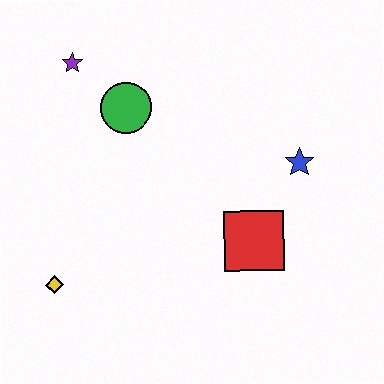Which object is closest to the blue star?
The red square is closest to the blue star.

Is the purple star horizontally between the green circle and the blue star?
No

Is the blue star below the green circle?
Yes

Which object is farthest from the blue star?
The yellow diamond is farthest from the blue star.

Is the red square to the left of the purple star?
No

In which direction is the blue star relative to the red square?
The blue star is above the red square.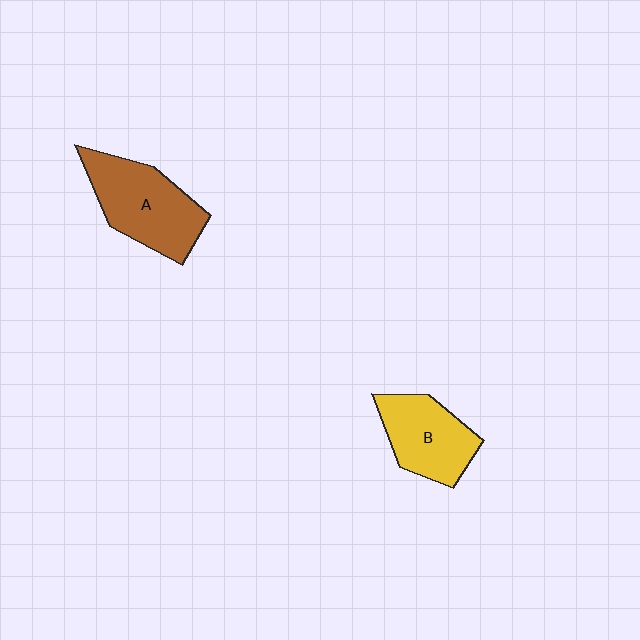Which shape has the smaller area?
Shape B (yellow).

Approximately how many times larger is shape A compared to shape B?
Approximately 1.3 times.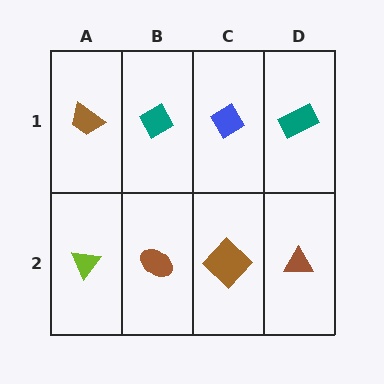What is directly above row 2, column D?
A teal rectangle.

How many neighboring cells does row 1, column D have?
2.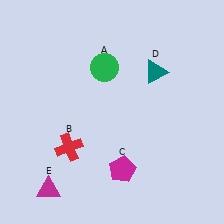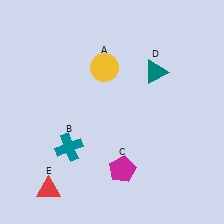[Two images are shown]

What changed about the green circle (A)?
In Image 1, A is green. In Image 2, it changed to yellow.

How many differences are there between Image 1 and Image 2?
There are 3 differences between the two images.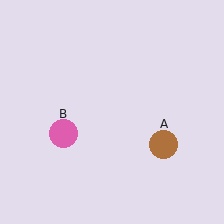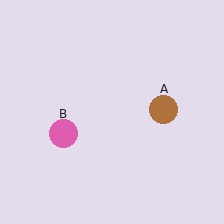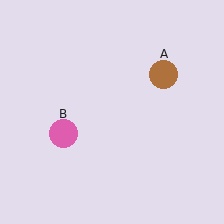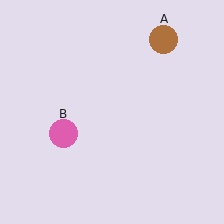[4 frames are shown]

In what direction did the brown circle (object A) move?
The brown circle (object A) moved up.